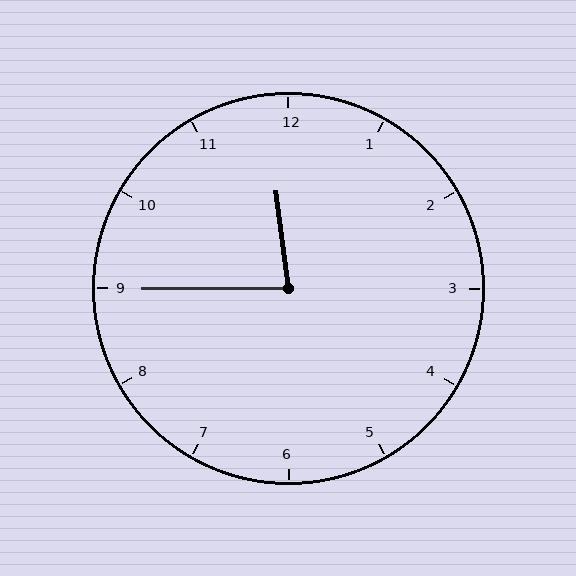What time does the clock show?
11:45.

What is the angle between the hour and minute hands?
Approximately 82 degrees.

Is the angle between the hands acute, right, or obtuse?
It is acute.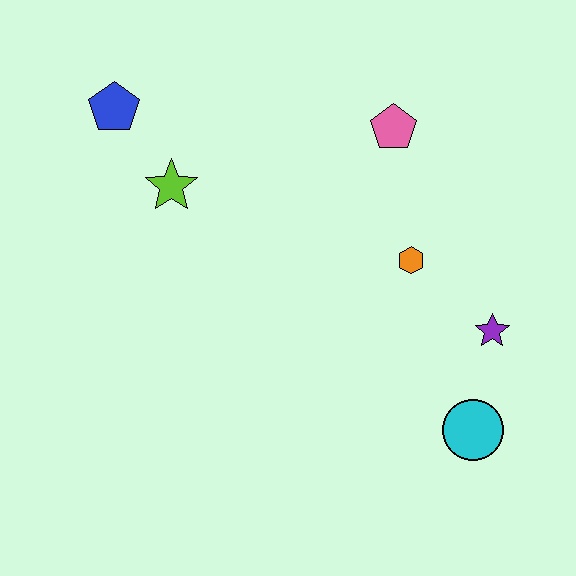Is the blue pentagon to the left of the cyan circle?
Yes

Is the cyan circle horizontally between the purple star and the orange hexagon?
Yes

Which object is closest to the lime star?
The blue pentagon is closest to the lime star.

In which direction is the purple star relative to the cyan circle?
The purple star is above the cyan circle.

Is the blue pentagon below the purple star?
No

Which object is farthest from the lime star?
The cyan circle is farthest from the lime star.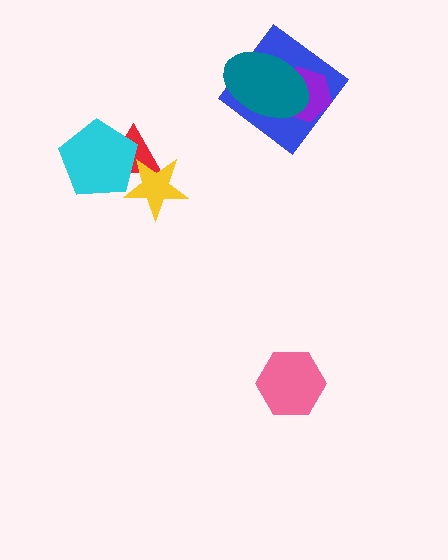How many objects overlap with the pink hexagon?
0 objects overlap with the pink hexagon.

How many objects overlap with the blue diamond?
2 objects overlap with the blue diamond.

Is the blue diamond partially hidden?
Yes, it is partially covered by another shape.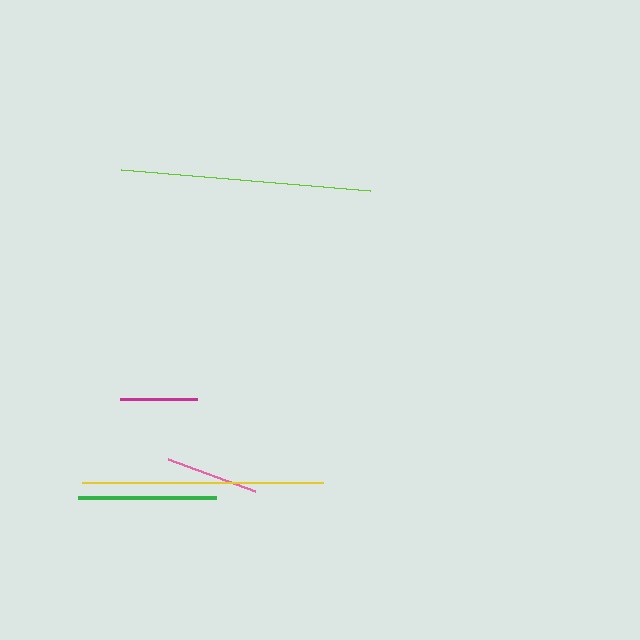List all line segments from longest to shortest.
From longest to shortest: lime, yellow, green, pink, magenta.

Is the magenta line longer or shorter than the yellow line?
The yellow line is longer than the magenta line.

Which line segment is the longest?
The lime line is the longest at approximately 249 pixels.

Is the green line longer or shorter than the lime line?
The lime line is longer than the green line.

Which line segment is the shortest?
The magenta line is the shortest at approximately 78 pixels.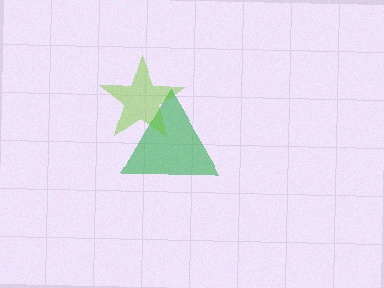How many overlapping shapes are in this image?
There are 2 overlapping shapes in the image.